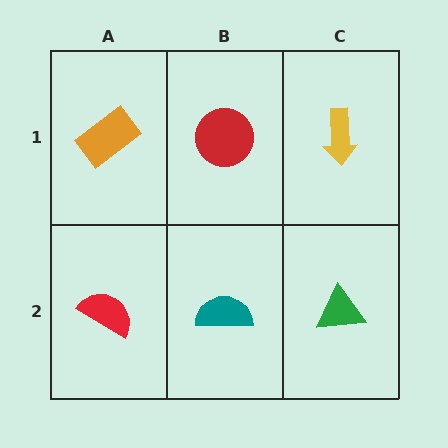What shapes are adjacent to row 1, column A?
A red semicircle (row 2, column A), a red circle (row 1, column B).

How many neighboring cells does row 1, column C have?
2.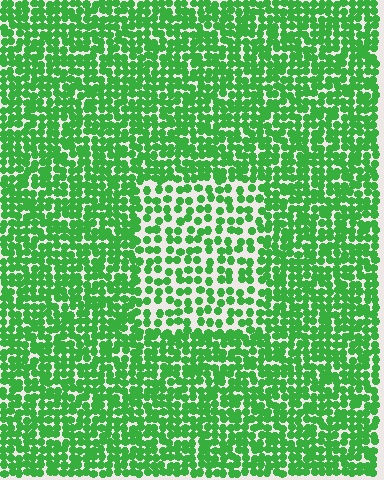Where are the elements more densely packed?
The elements are more densely packed outside the rectangle boundary.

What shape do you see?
I see a rectangle.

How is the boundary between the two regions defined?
The boundary is defined by a change in element density (approximately 1.8x ratio). All elements are the same color, size, and shape.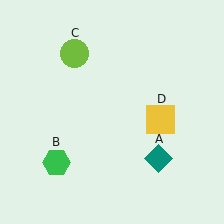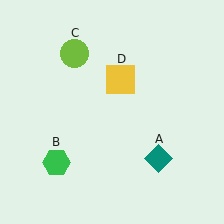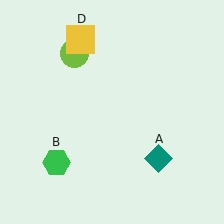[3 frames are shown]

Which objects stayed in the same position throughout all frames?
Teal diamond (object A) and green hexagon (object B) and lime circle (object C) remained stationary.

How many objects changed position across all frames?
1 object changed position: yellow square (object D).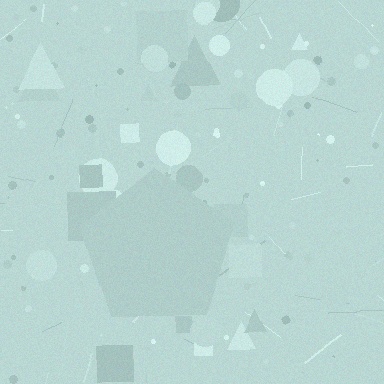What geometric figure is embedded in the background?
A pentagon is embedded in the background.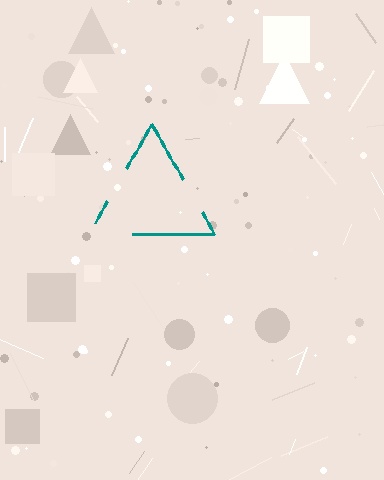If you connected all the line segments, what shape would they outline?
They would outline a triangle.